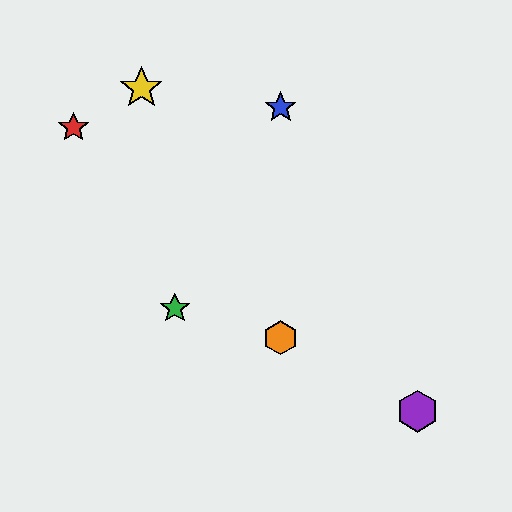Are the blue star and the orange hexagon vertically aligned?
Yes, both are at x≈281.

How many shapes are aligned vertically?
2 shapes (the blue star, the orange hexagon) are aligned vertically.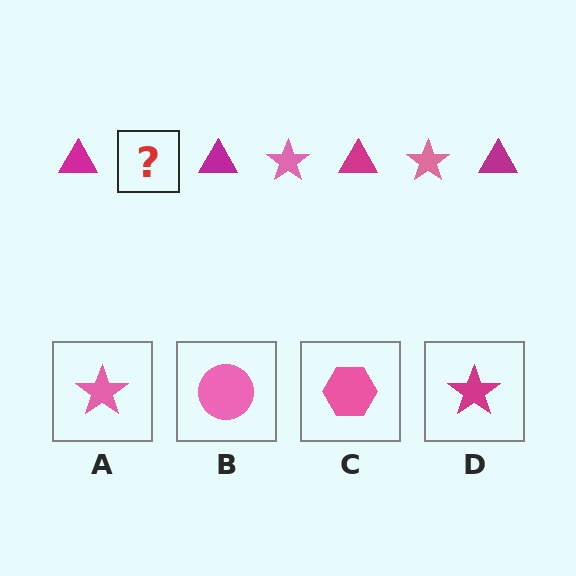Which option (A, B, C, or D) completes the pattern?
A.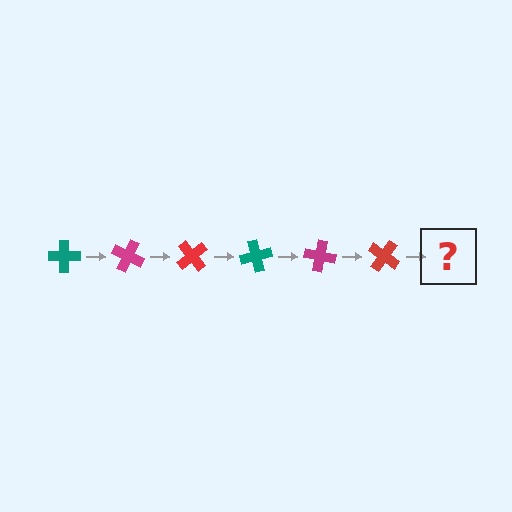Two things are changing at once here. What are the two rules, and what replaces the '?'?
The two rules are that it rotates 25 degrees each step and the color cycles through teal, magenta, and red. The '?' should be a teal cross, rotated 150 degrees from the start.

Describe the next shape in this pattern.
It should be a teal cross, rotated 150 degrees from the start.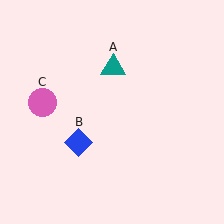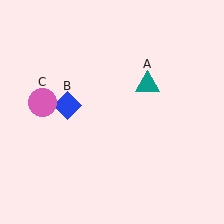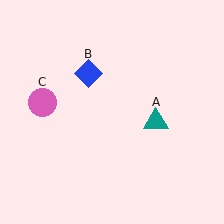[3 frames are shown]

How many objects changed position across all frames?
2 objects changed position: teal triangle (object A), blue diamond (object B).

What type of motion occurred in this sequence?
The teal triangle (object A), blue diamond (object B) rotated clockwise around the center of the scene.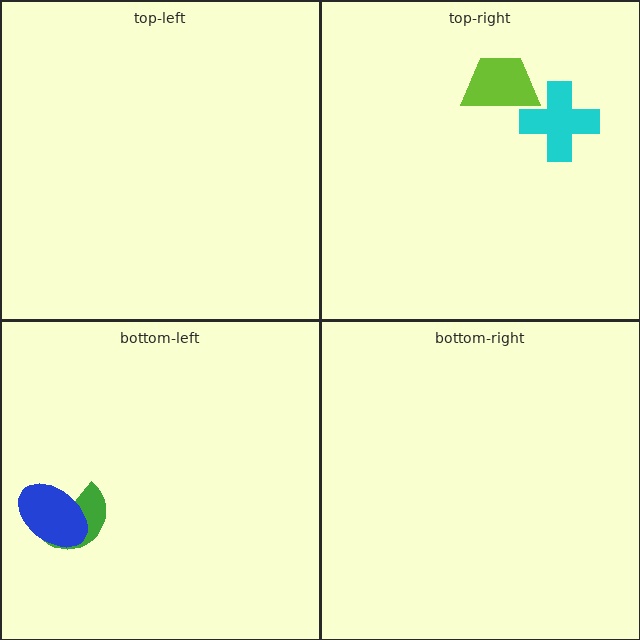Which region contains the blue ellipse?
The bottom-left region.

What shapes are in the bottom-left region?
The green semicircle, the blue ellipse.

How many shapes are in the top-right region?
2.